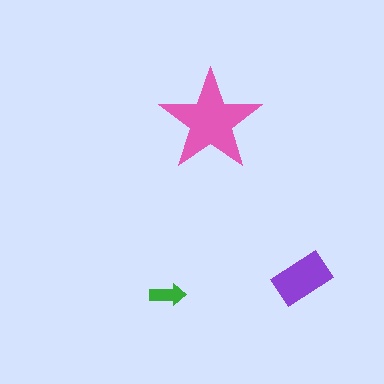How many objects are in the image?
There are 3 objects in the image.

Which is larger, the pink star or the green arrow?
The pink star.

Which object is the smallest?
The green arrow.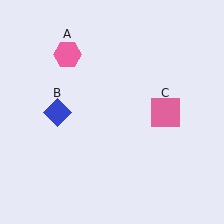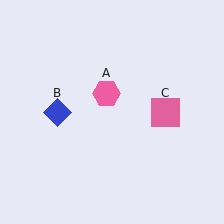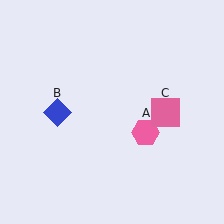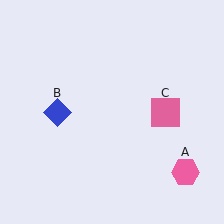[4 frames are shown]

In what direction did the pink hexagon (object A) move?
The pink hexagon (object A) moved down and to the right.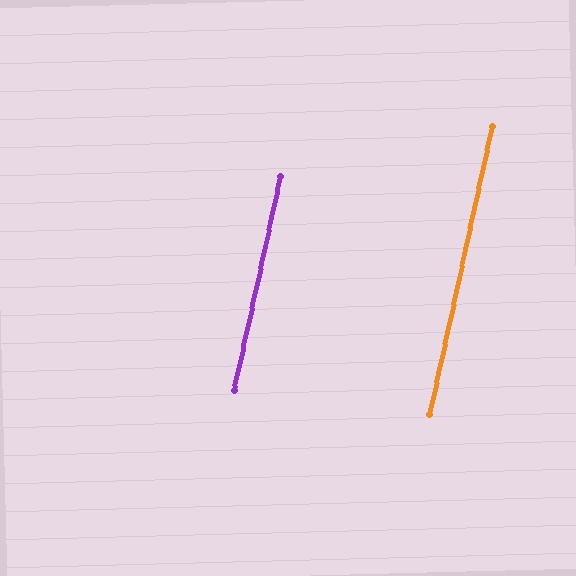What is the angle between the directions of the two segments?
Approximately 0 degrees.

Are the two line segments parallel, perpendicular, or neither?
Parallel — their directions differ by only 0.2°.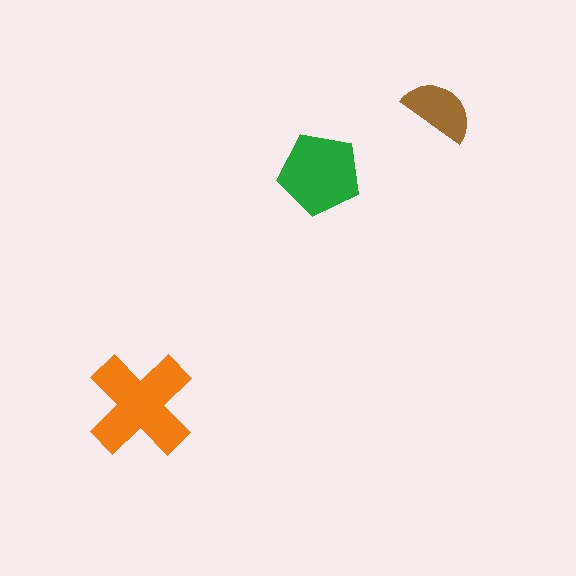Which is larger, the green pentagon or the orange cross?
The orange cross.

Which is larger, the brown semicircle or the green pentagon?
The green pentagon.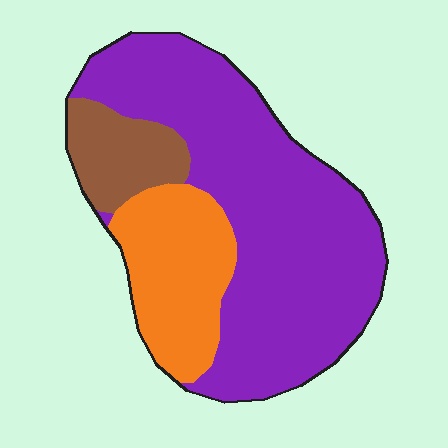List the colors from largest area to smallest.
From largest to smallest: purple, orange, brown.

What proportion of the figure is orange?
Orange covers 22% of the figure.